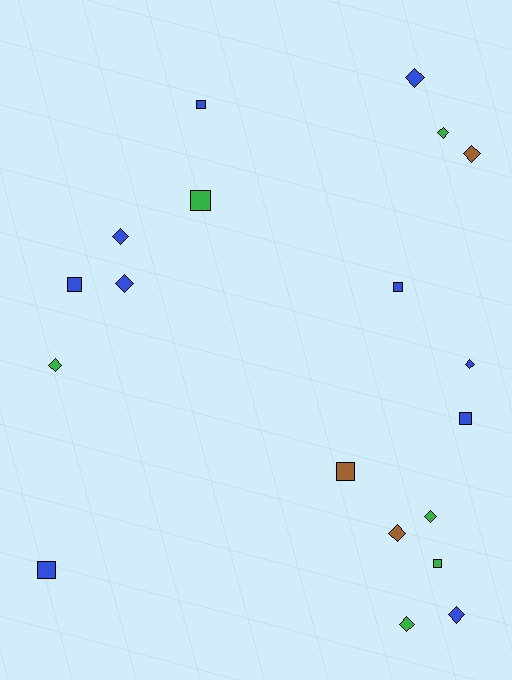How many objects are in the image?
There are 19 objects.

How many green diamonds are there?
There are 4 green diamonds.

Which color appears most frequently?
Blue, with 10 objects.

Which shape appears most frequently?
Diamond, with 11 objects.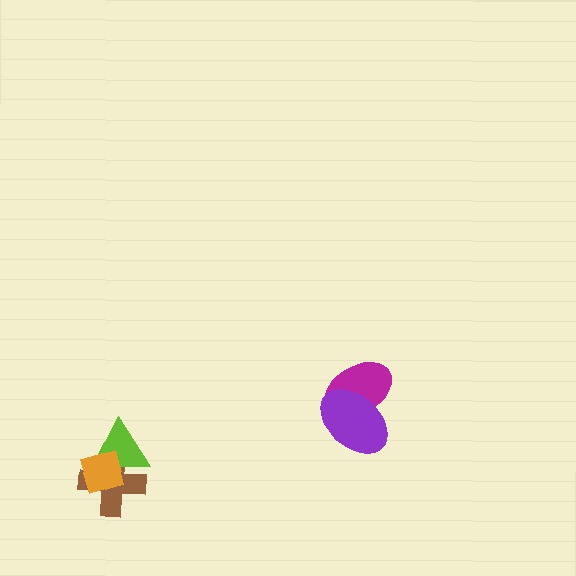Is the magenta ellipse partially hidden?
Yes, it is partially covered by another shape.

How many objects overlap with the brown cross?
2 objects overlap with the brown cross.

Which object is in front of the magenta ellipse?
The purple ellipse is in front of the magenta ellipse.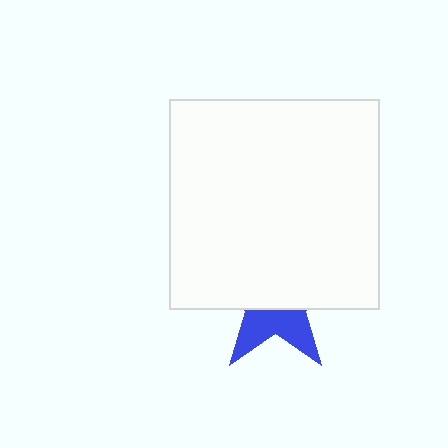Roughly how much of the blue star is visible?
A small part of it is visible (roughly 39%).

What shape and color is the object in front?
The object in front is a white square.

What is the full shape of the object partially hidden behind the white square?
The partially hidden object is a blue star.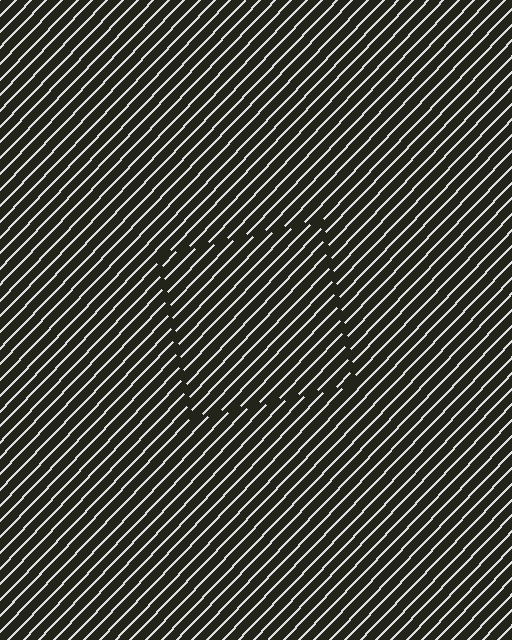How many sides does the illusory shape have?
4 sides — the line-ends trace a square.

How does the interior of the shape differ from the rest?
The interior of the shape contains the same grating, shifted by half a period — the contour is defined by the phase discontinuity where line-ends from the inner and outer gratings abut.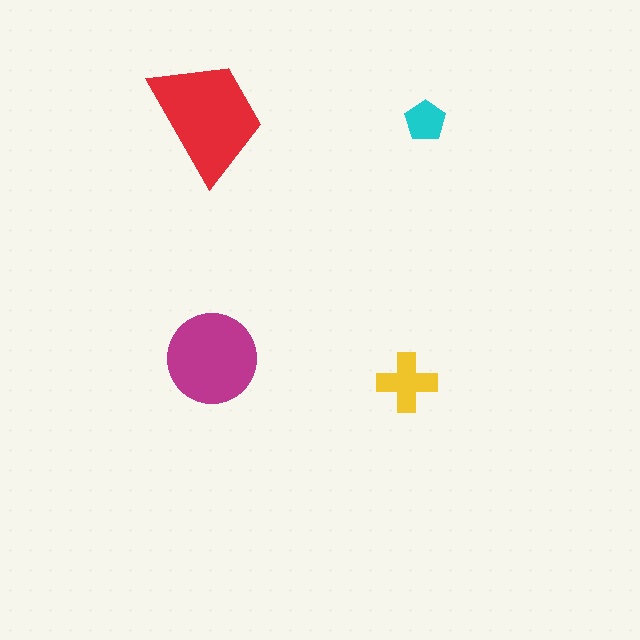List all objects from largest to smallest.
The red trapezoid, the magenta circle, the yellow cross, the cyan pentagon.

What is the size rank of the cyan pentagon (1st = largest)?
4th.